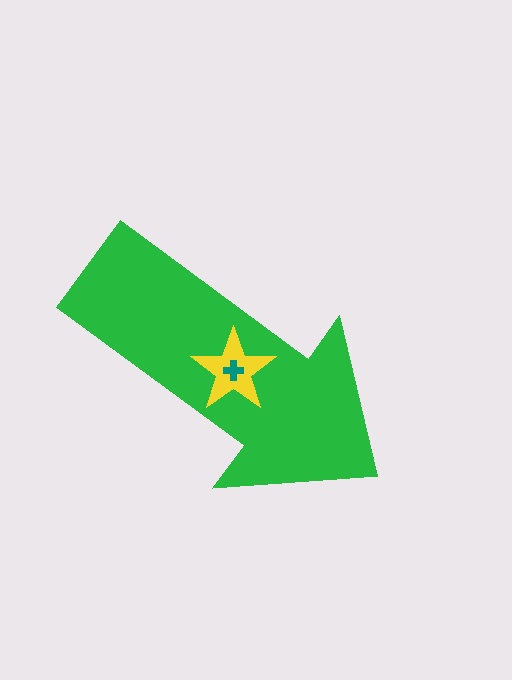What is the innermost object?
The teal cross.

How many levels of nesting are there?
3.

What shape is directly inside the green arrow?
The yellow star.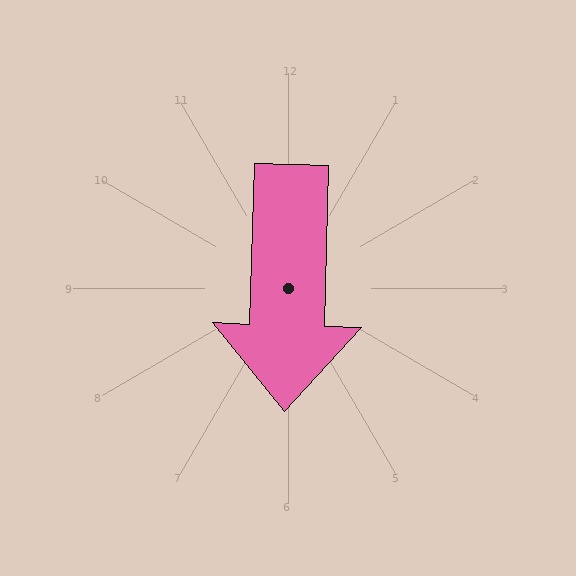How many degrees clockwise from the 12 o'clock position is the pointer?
Approximately 182 degrees.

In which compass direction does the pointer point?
South.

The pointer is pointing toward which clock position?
Roughly 6 o'clock.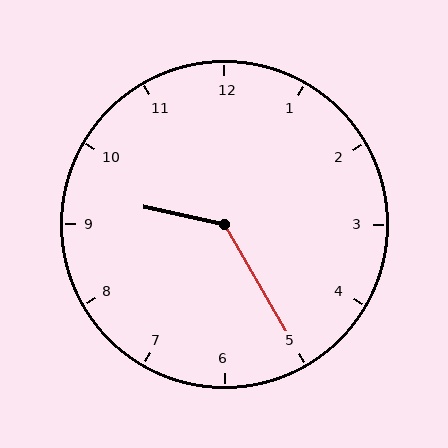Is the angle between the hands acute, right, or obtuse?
It is obtuse.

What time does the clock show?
9:25.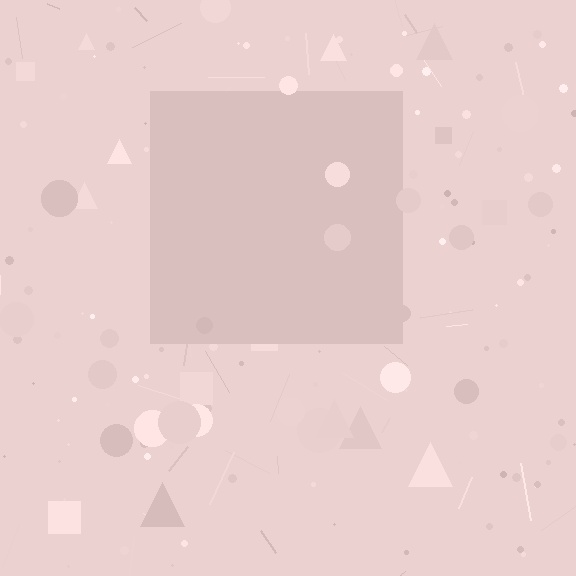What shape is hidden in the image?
A square is hidden in the image.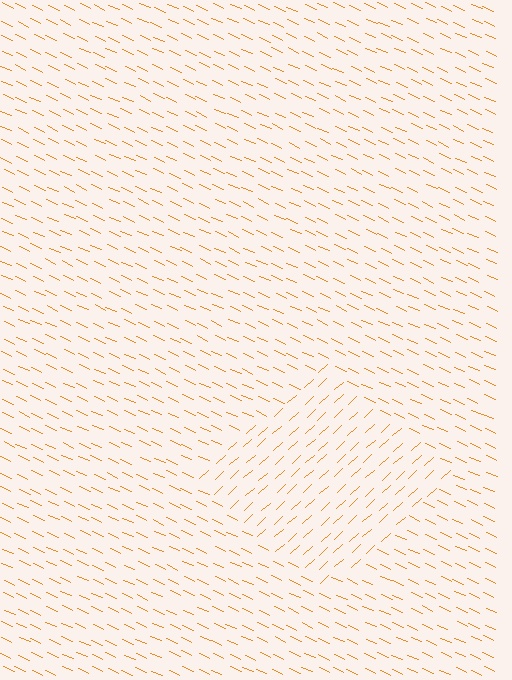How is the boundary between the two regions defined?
The boundary is defined purely by a change in line orientation (approximately 66 degrees difference). All lines are the same color and thickness.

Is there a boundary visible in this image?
Yes, there is a texture boundary formed by a change in line orientation.